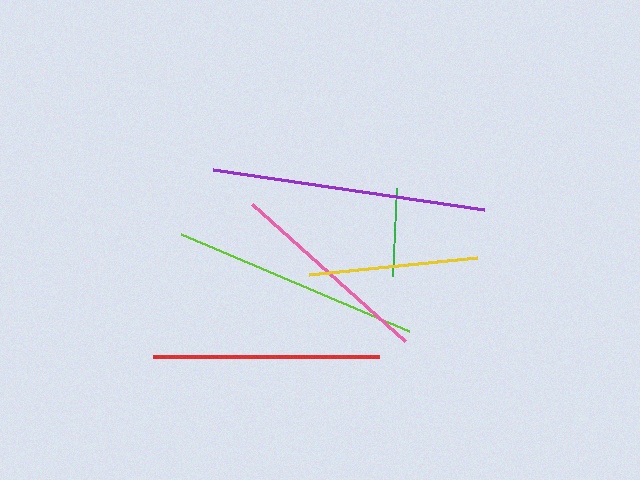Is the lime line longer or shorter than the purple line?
The purple line is longer than the lime line.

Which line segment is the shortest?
The green line is the shortest at approximately 88 pixels.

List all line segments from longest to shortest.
From longest to shortest: purple, lime, red, pink, yellow, green.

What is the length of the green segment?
The green segment is approximately 88 pixels long.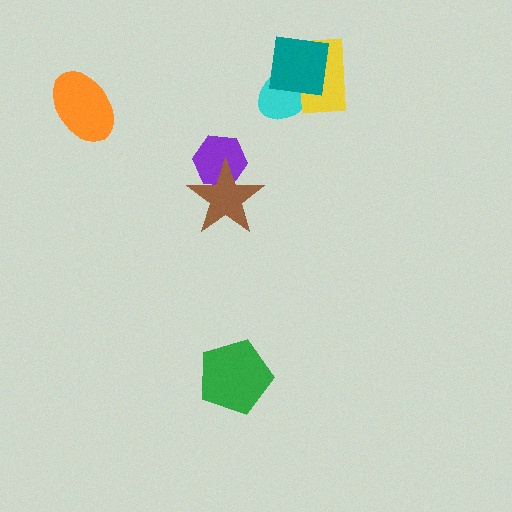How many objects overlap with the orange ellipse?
0 objects overlap with the orange ellipse.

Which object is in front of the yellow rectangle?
The teal square is in front of the yellow rectangle.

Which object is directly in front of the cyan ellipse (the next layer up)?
The yellow rectangle is directly in front of the cyan ellipse.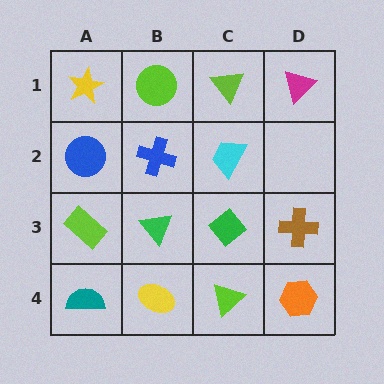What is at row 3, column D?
A brown cross.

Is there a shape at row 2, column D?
No, that cell is empty.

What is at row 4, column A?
A teal semicircle.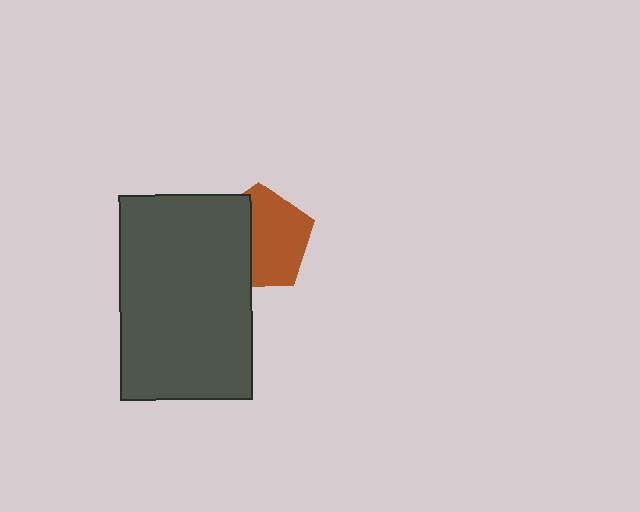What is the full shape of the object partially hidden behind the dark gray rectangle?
The partially hidden object is a brown pentagon.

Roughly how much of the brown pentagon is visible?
About half of it is visible (roughly 61%).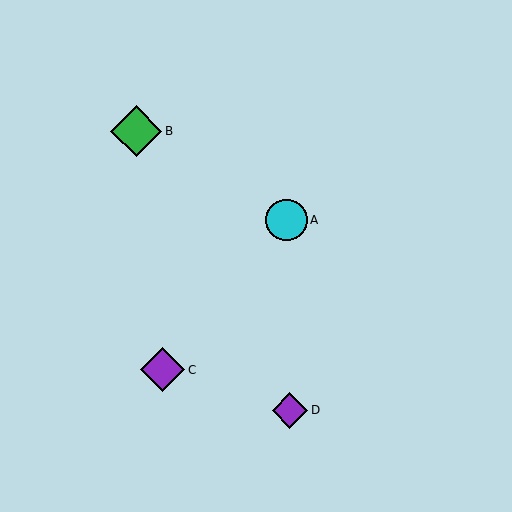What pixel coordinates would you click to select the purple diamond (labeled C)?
Click at (163, 370) to select the purple diamond C.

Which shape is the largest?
The green diamond (labeled B) is the largest.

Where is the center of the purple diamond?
The center of the purple diamond is at (290, 410).